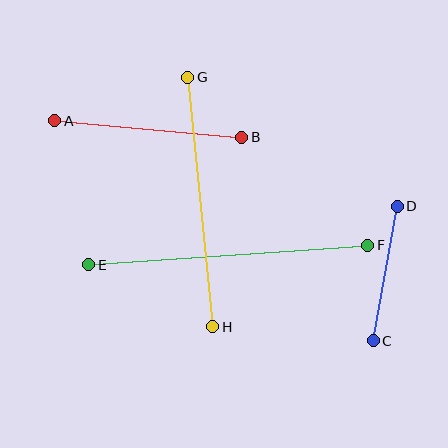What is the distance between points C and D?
The distance is approximately 136 pixels.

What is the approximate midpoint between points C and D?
The midpoint is at approximately (385, 274) pixels.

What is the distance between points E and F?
The distance is approximately 280 pixels.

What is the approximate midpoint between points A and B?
The midpoint is at approximately (148, 129) pixels.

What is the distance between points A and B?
The distance is approximately 188 pixels.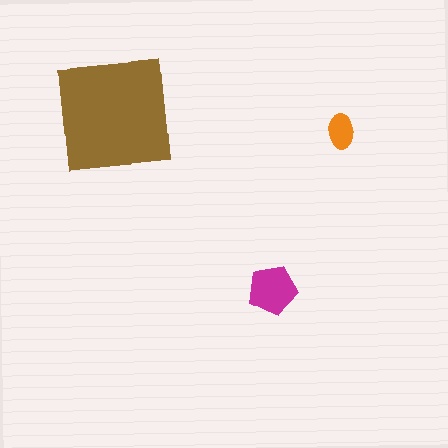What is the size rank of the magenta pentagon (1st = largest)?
2nd.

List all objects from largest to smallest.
The brown square, the magenta pentagon, the orange ellipse.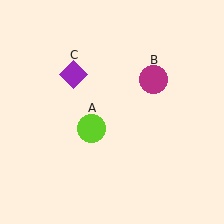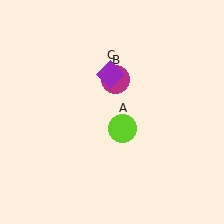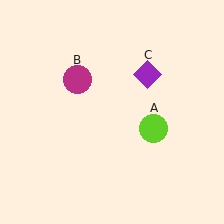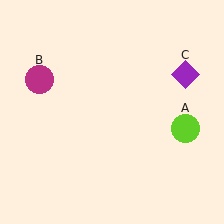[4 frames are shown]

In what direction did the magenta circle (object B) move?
The magenta circle (object B) moved left.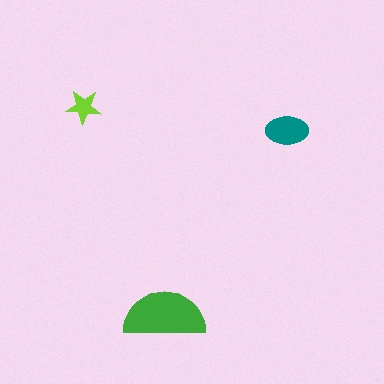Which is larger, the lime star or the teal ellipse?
The teal ellipse.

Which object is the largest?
The green semicircle.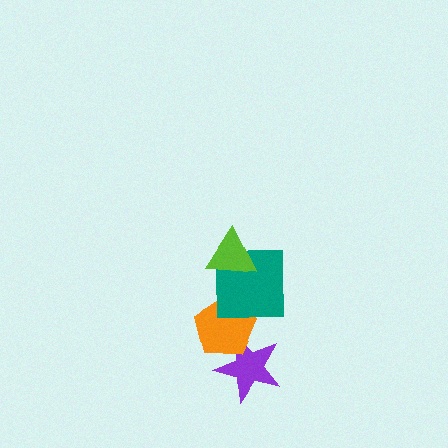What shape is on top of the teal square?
The lime triangle is on top of the teal square.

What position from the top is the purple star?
The purple star is 4th from the top.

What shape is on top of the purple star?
The orange pentagon is on top of the purple star.